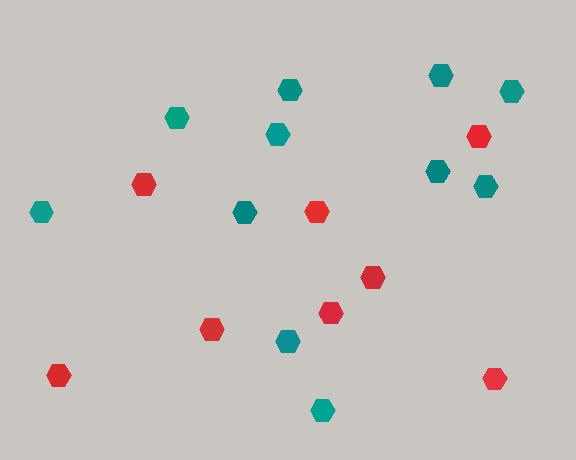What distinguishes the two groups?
There are 2 groups: one group of red hexagons (8) and one group of teal hexagons (11).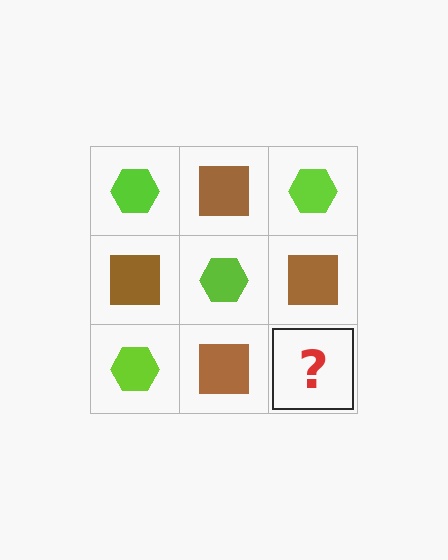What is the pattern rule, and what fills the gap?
The rule is that it alternates lime hexagon and brown square in a checkerboard pattern. The gap should be filled with a lime hexagon.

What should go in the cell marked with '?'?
The missing cell should contain a lime hexagon.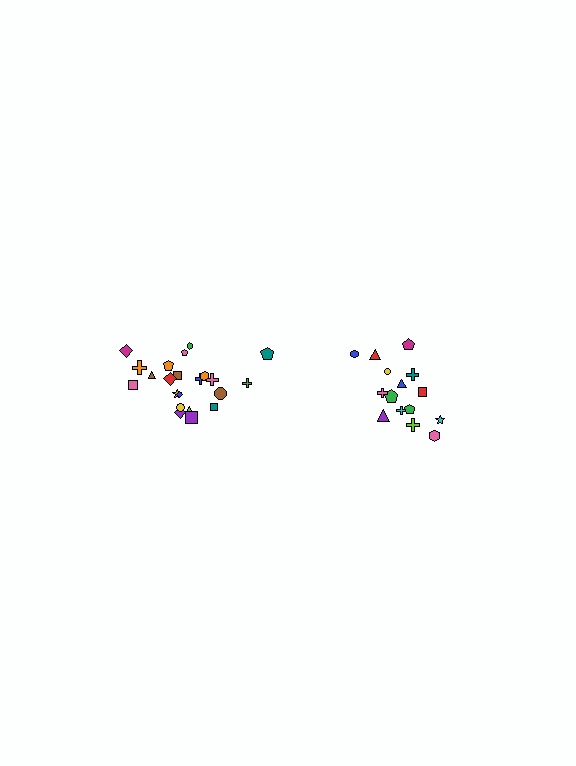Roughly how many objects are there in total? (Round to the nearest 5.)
Roughly 35 objects in total.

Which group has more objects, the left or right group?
The left group.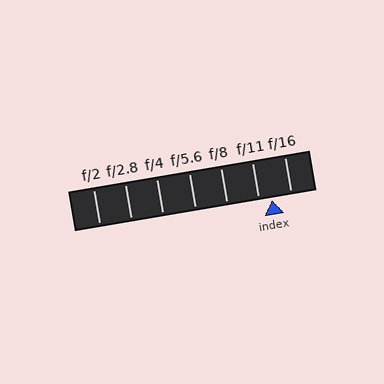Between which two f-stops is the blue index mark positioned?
The index mark is between f/11 and f/16.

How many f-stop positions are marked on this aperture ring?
There are 7 f-stop positions marked.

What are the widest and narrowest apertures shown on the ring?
The widest aperture shown is f/2 and the narrowest is f/16.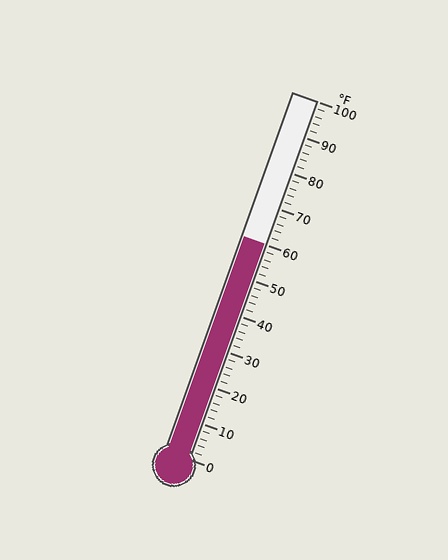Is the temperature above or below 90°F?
The temperature is below 90°F.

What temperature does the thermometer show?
The thermometer shows approximately 60°F.